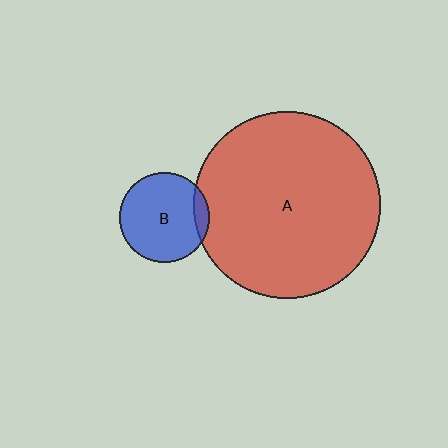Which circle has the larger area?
Circle A (red).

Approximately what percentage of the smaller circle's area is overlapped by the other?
Approximately 10%.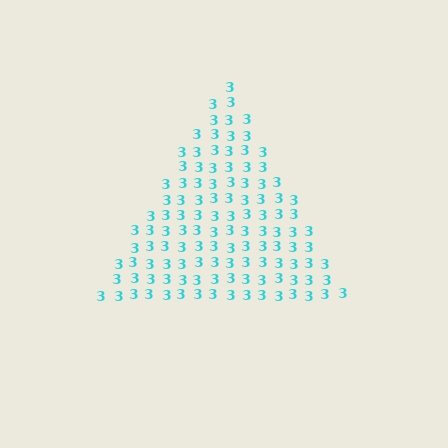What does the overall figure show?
The overall figure shows a triangle.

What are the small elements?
The small elements are digit 3's.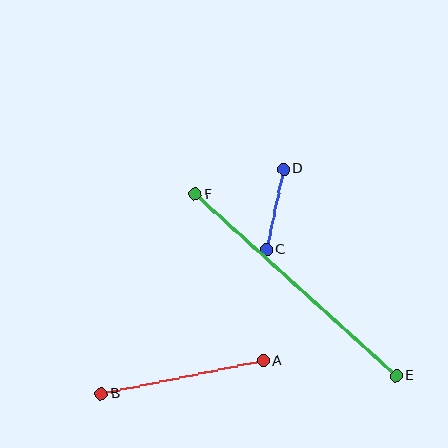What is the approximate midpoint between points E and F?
The midpoint is at approximately (296, 285) pixels.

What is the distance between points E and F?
The distance is approximately 271 pixels.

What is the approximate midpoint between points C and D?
The midpoint is at approximately (275, 210) pixels.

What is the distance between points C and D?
The distance is approximately 82 pixels.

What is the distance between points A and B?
The distance is approximately 165 pixels.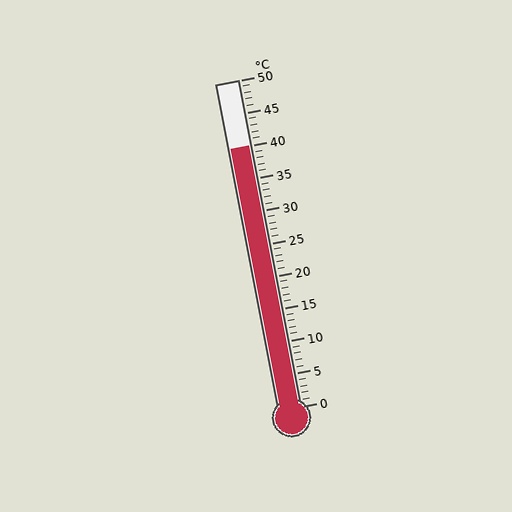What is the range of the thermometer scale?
The thermometer scale ranges from 0°C to 50°C.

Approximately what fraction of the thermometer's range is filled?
The thermometer is filled to approximately 80% of its range.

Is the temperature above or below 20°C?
The temperature is above 20°C.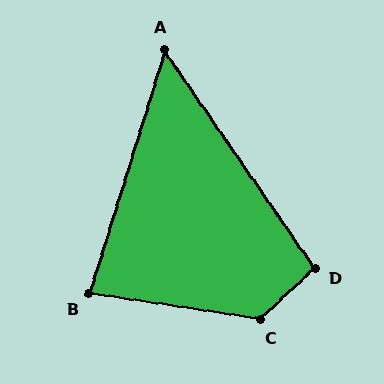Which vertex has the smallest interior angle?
A, at approximately 52 degrees.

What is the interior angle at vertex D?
Approximately 99 degrees (obtuse).